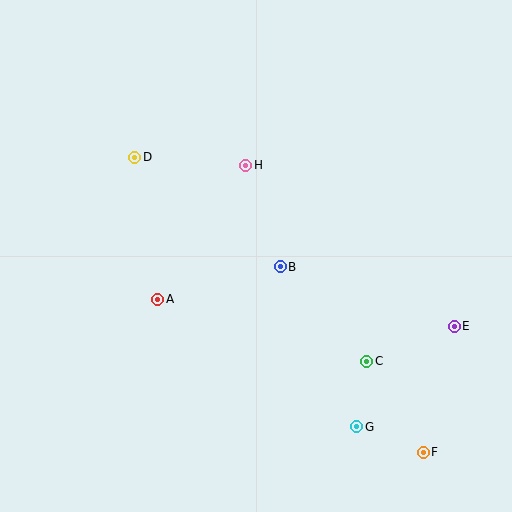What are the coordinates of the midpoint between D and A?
The midpoint between D and A is at (146, 228).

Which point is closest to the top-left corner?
Point D is closest to the top-left corner.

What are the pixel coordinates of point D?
Point D is at (135, 157).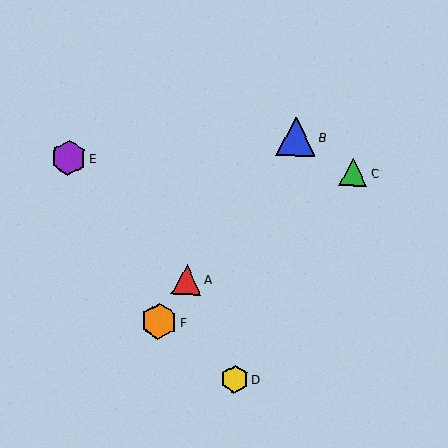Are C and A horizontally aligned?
No, C is at y≈172 and A is at y≈279.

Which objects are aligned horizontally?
Objects C, E are aligned horizontally.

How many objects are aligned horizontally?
2 objects (C, E) are aligned horizontally.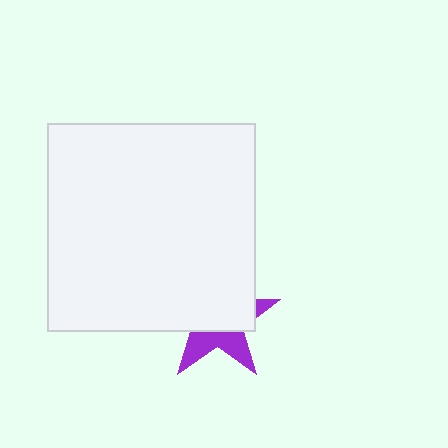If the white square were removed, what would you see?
You would see the complete purple star.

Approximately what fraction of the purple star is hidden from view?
Roughly 62% of the purple star is hidden behind the white square.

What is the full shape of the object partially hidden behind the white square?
The partially hidden object is a purple star.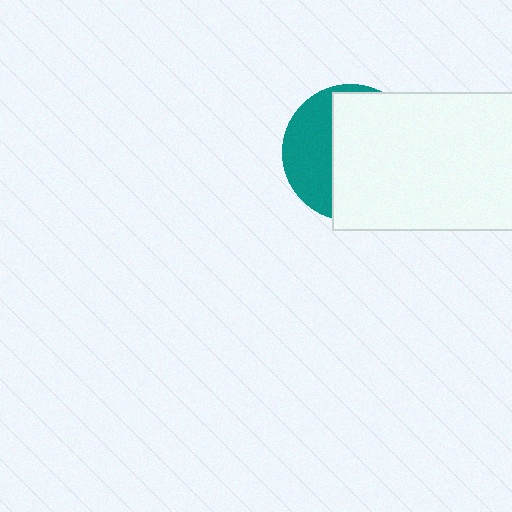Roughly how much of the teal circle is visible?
A small part of it is visible (roughly 35%).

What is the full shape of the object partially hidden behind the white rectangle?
The partially hidden object is a teal circle.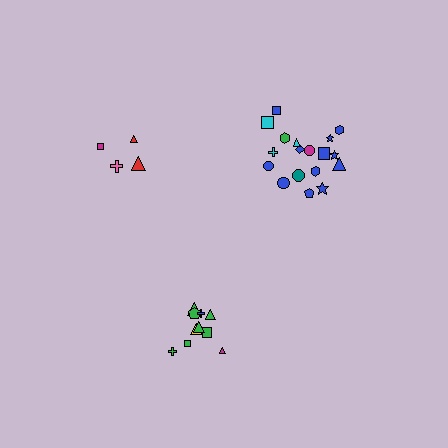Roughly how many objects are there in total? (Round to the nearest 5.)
Roughly 30 objects in total.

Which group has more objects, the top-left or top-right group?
The top-right group.